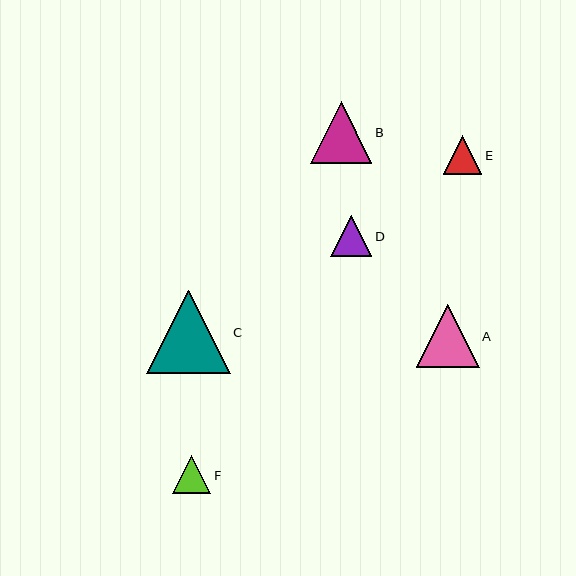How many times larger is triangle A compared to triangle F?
Triangle A is approximately 1.6 times the size of triangle F.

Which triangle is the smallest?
Triangle F is the smallest with a size of approximately 38 pixels.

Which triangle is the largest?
Triangle C is the largest with a size of approximately 83 pixels.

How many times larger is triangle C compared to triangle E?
Triangle C is approximately 2.2 times the size of triangle E.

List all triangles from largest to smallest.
From largest to smallest: C, A, B, D, E, F.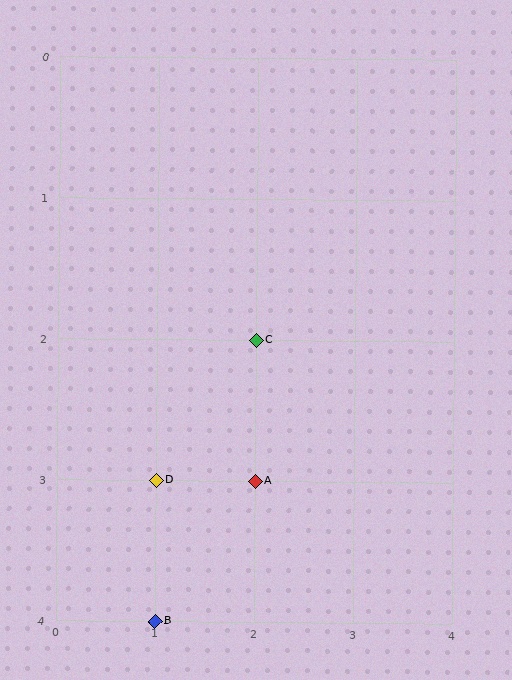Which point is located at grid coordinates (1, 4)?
Point B is at (1, 4).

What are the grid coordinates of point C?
Point C is at grid coordinates (2, 2).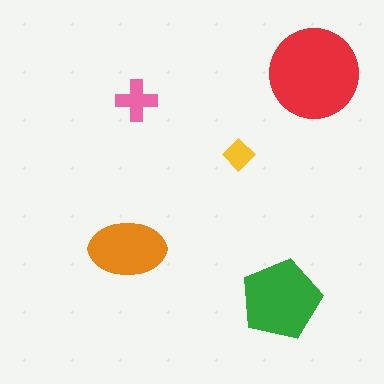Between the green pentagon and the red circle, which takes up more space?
The red circle.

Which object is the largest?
The red circle.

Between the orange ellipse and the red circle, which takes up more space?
The red circle.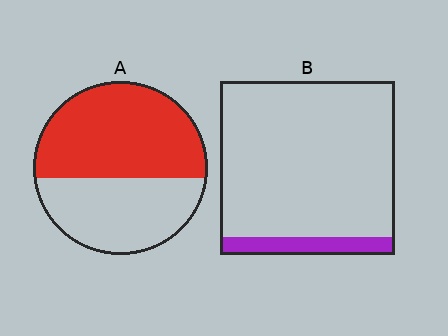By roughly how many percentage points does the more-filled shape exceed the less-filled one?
By roughly 45 percentage points (A over B).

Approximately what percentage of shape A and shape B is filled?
A is approximately 55% and B is approximately 10%.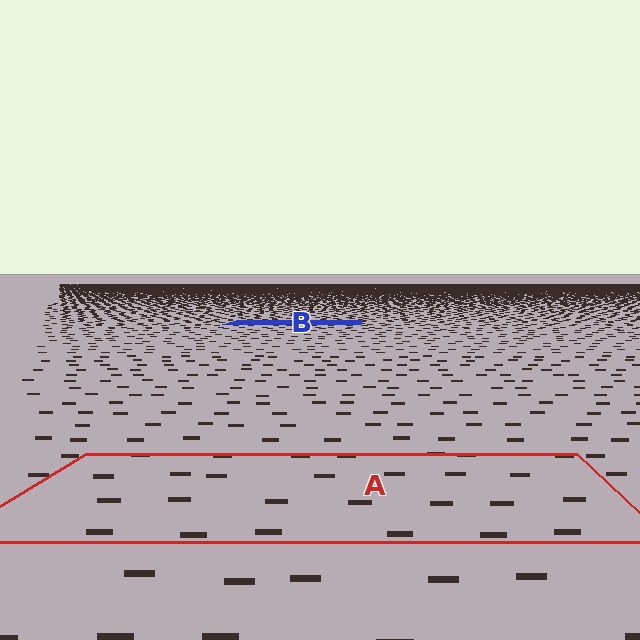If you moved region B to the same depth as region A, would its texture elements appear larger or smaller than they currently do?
They would appear larger. At a closer depth, the same texture elements are projected at a bigger on-screen size.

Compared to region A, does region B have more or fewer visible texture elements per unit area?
Region B has more texture elements per unit area — they are packed more densely because it is farther away.